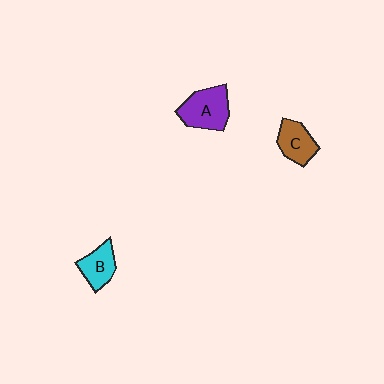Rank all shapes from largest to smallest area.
From largest to smallest: A (purple), C (brown), B (cyan).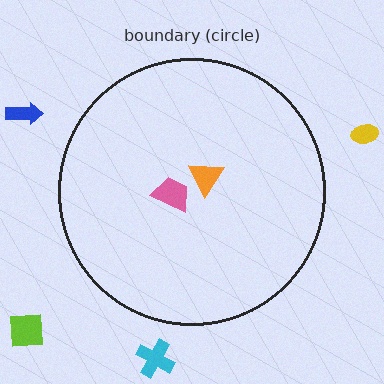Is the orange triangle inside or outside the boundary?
Inside.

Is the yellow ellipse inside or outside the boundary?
Outside.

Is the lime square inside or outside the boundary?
Outside.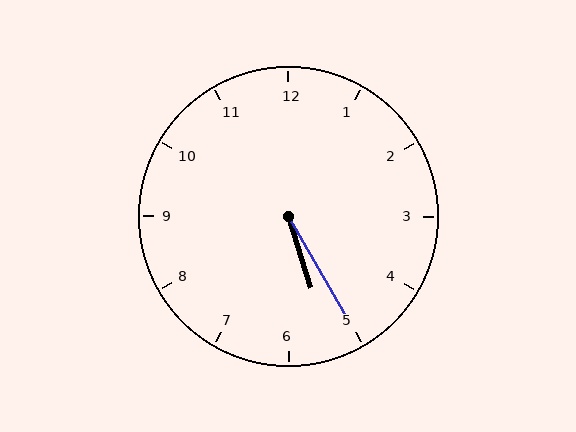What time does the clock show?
5:25.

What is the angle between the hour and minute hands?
Approximately 12 degrees.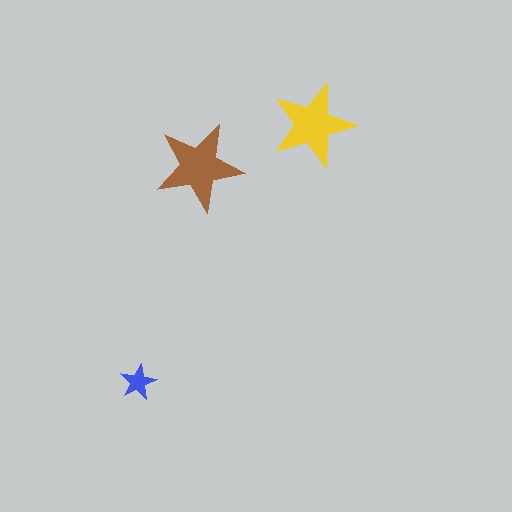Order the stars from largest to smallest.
the brown one, the yellow one, the blue one.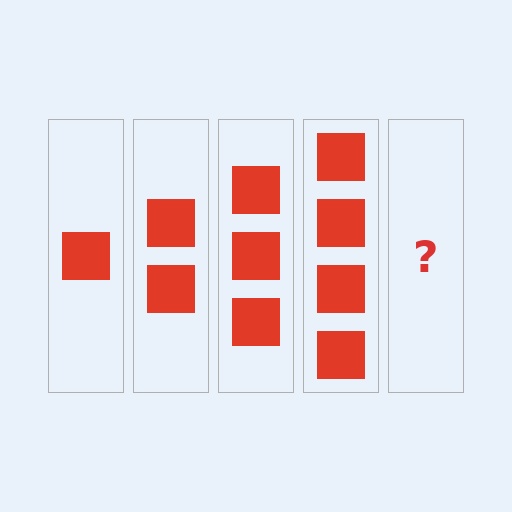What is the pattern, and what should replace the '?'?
The pattern is that each step adds one more square. The '?' should be 5 squares.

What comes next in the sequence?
The next element should be 5 squares.